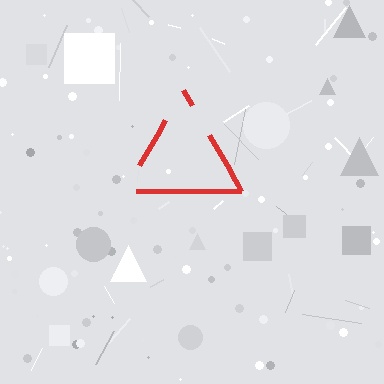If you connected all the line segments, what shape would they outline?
They would outline a triangle.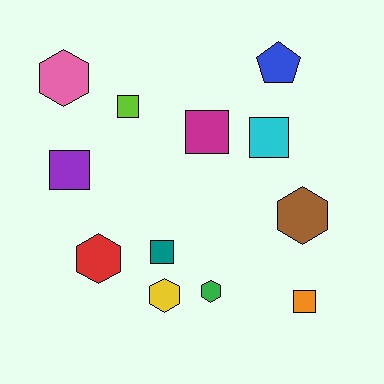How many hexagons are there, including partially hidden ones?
There are 5 hexagons.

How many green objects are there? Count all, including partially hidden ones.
There is 1 green object.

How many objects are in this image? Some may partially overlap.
There are 12 objects.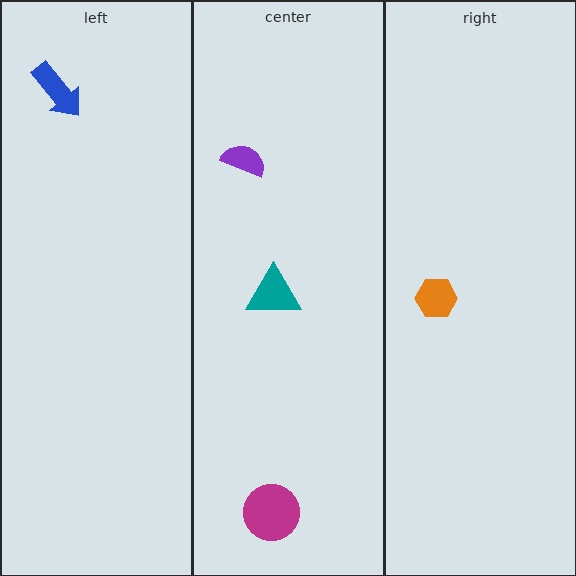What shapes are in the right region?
The orange hexagon.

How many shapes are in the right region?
1.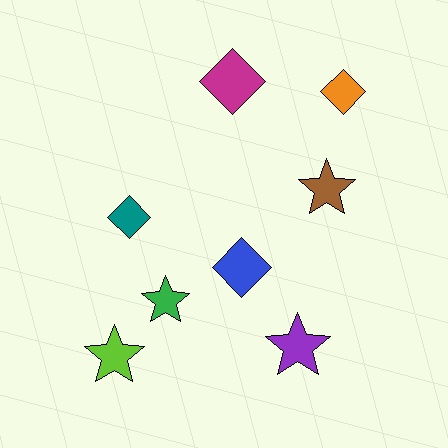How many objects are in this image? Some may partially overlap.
There are 8 objects.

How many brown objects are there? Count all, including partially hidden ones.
There is 1 brown object.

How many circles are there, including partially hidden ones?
There are no circles.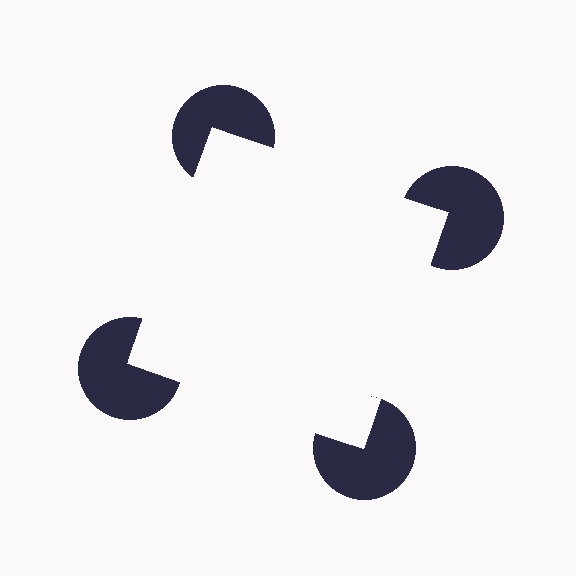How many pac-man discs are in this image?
There are 4 — one at each vertex of the illusory square.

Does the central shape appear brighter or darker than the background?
It typically appears slightly brighter than the background, even though no actual brightness change is drawn.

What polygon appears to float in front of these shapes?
An illusory square — its edges are inferred from the aligned wedge cuts in the pac-man discs, not physically drawn.